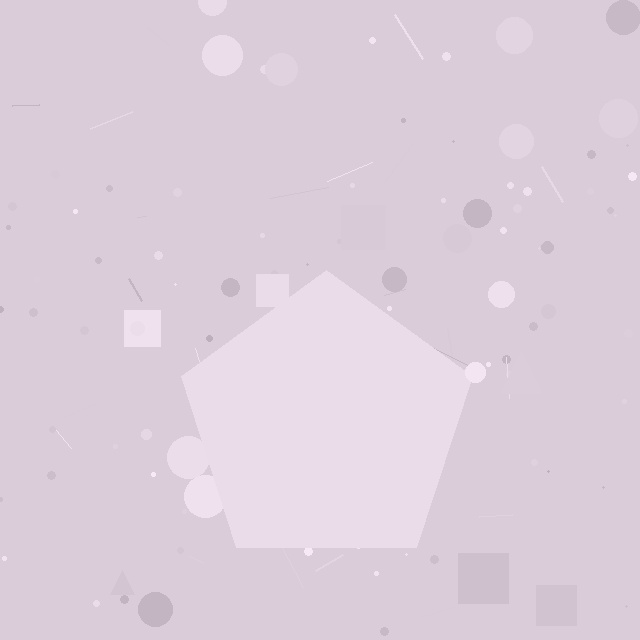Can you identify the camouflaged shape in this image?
The camouflaged shape is a pentagon.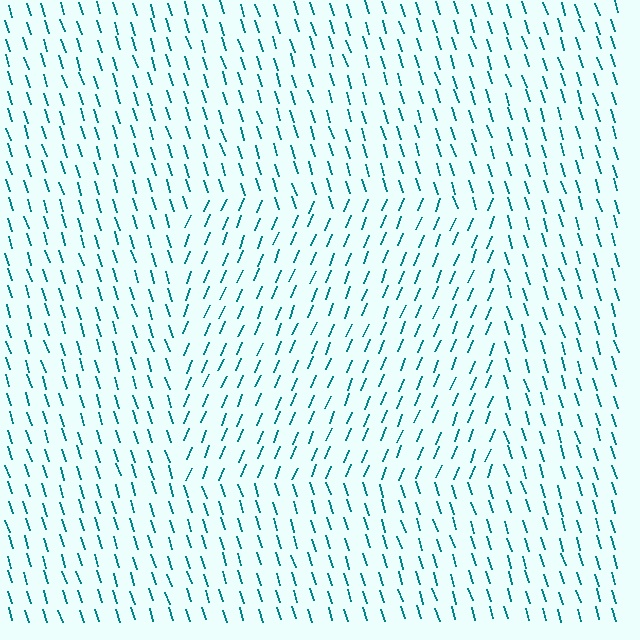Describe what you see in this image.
The image is filled with small teal line segments. A rectangle region in the image has lines oriented differently from the surrounding lines, creating a visible texture boundary.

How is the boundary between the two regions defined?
The boundary is defined purely by a change in line orientation (approximately 40 degrees difference). All lines are the same color and thickness.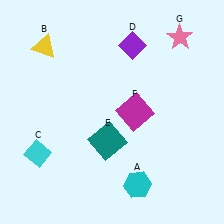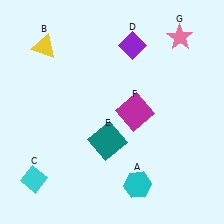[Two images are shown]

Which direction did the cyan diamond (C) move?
The cyan diamond (C) moved down.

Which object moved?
The cyan diamond (C) moved down.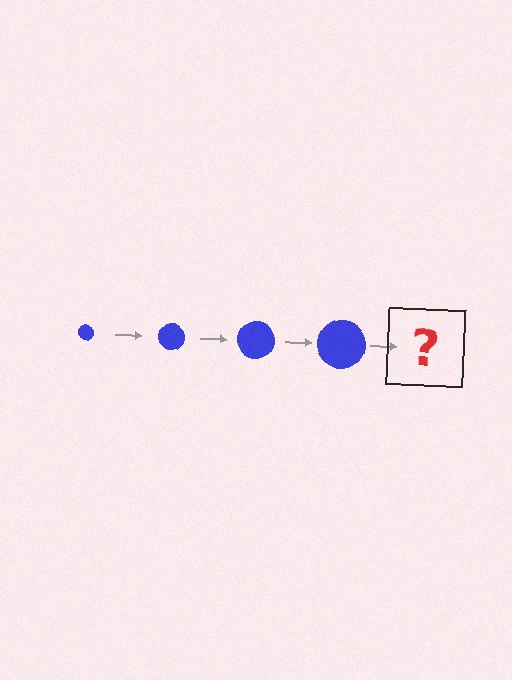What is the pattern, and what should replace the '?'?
The pattern is that the circle gets progressively larger each step. The '?' should be a blue circle, larger than the previous one.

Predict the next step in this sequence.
The next step is a blue circle, larger than the previous one.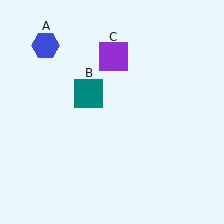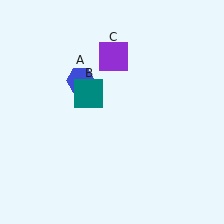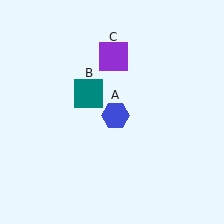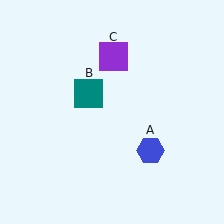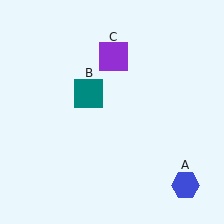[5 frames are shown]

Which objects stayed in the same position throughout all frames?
Teal square (object B) and purple square (object C) remained stationary.